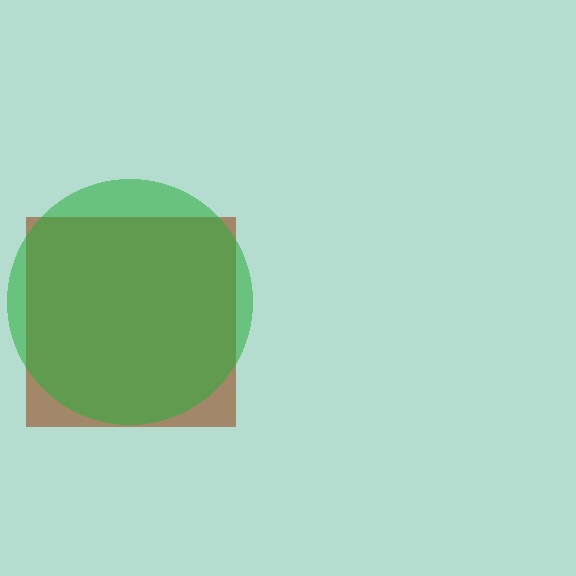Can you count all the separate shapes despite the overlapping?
Yes, there are 2 separate shapes.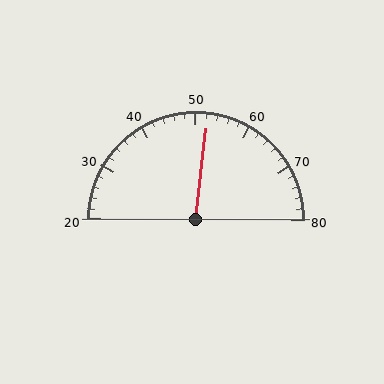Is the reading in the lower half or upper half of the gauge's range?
The reading is in the upper half of the range (20 to 80).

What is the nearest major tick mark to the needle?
The nearest major tick mark is 50.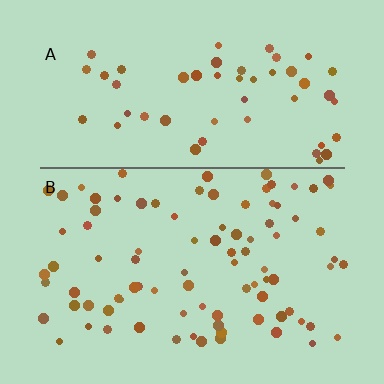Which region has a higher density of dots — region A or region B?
B (the bottom).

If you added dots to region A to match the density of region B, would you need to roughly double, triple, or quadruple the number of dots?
Approximately double.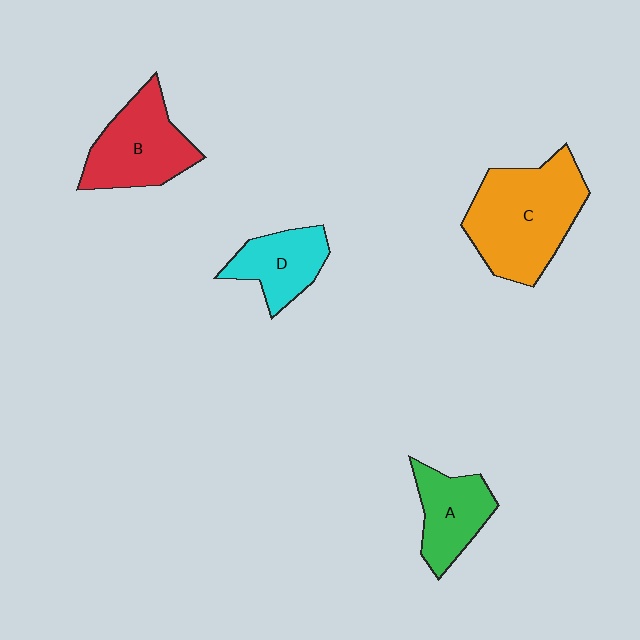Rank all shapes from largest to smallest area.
From largest to smallest: C (orange), B (red), A (green), D (cyan).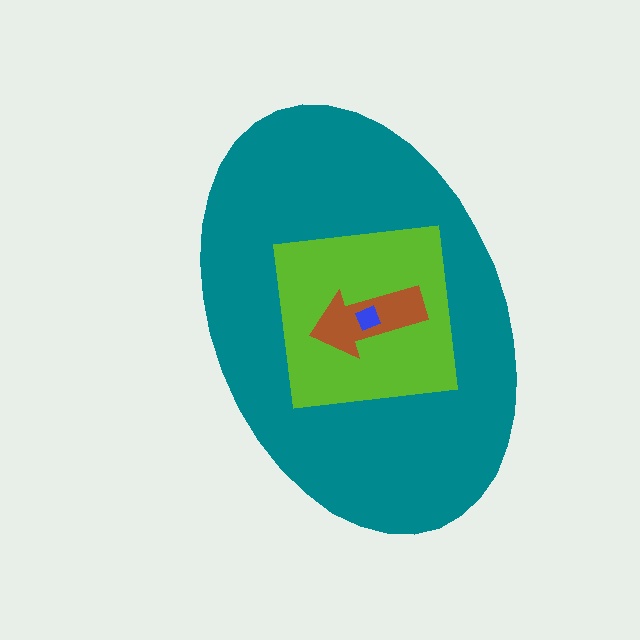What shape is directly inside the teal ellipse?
The lime square.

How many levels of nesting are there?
4.